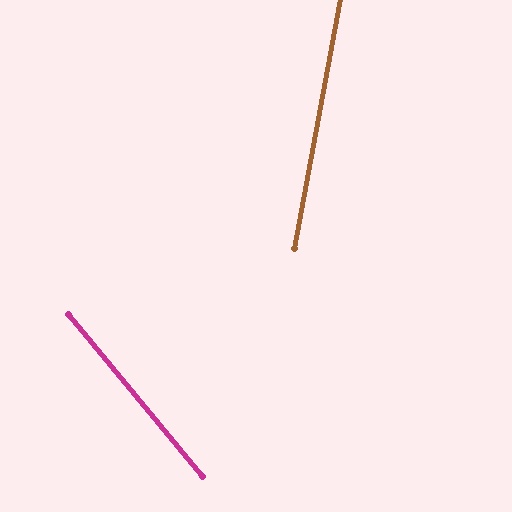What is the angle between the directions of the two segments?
Approximately 50 degrees.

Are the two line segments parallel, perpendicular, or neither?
Neither parallel nor perpendicular — they differ by about 50°.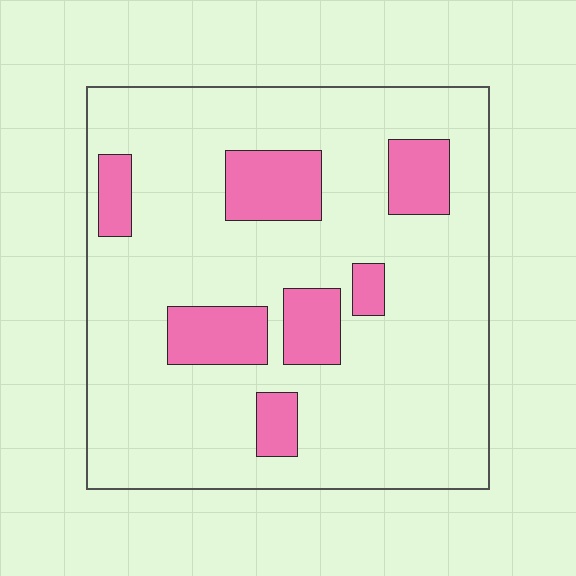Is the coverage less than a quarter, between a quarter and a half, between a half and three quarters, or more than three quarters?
Less than a quarter.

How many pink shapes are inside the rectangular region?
7.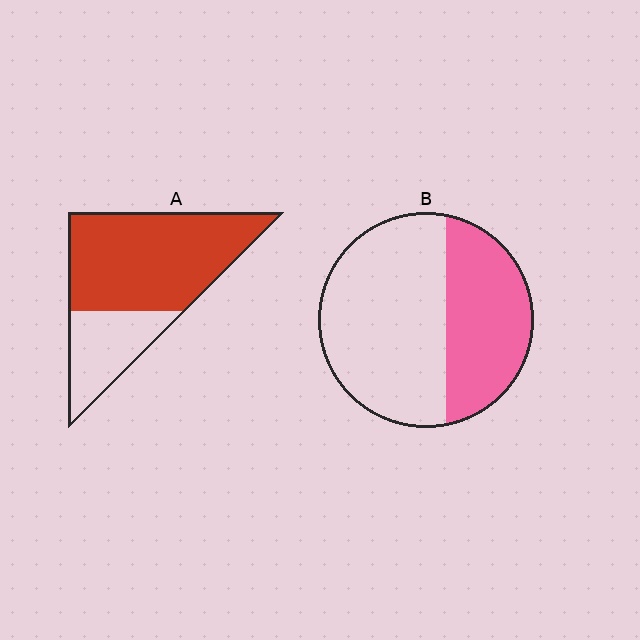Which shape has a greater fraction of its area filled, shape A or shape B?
Shape A.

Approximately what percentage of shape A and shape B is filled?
A is approximately 70% and B is approximately 40%.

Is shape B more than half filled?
No.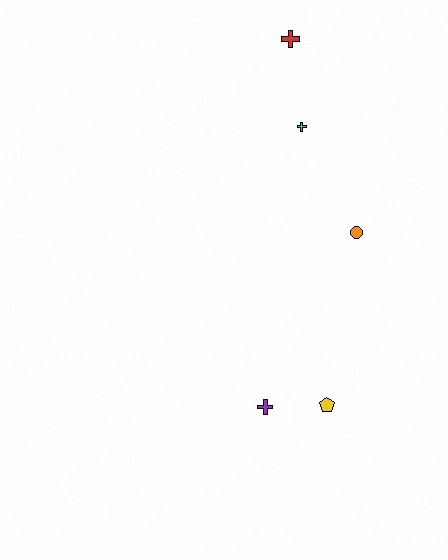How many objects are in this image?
There are 5 objects.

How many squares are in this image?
There are no squares.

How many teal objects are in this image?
There are no teal objects.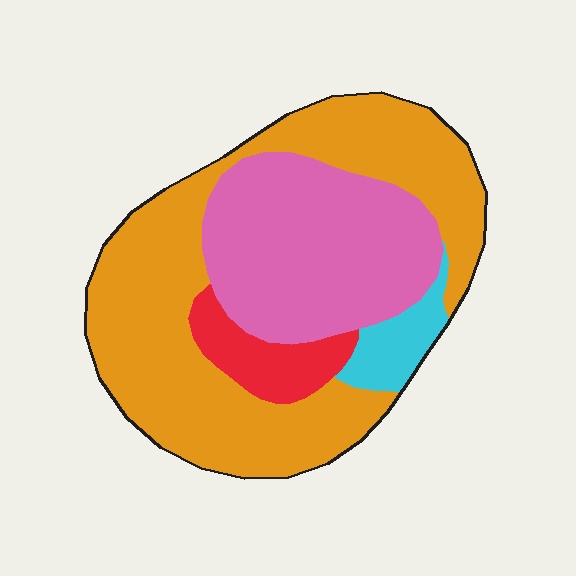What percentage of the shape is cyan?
Cyan covers roughly 5% of the shape.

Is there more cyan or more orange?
Orange.